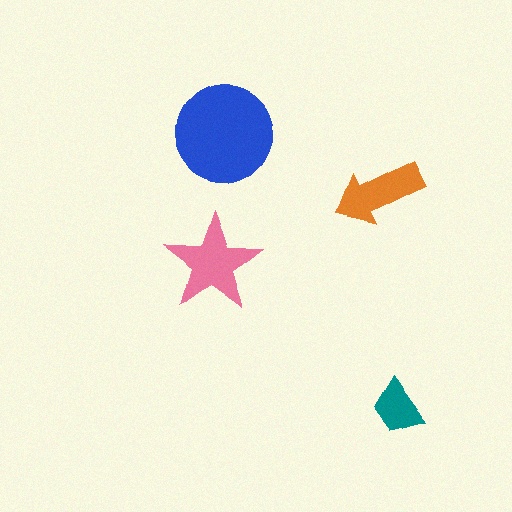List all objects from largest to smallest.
The blue circle, the pink star, the orange arrow, the teal trapezoid.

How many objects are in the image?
There are 4 objects in the image.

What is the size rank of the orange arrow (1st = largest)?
3rd.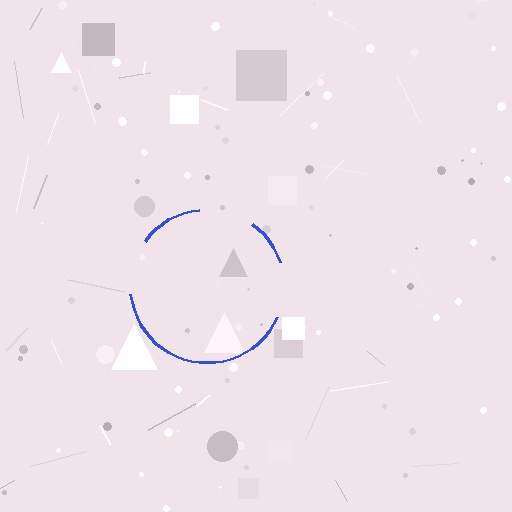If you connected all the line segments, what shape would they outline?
They would outline a circle.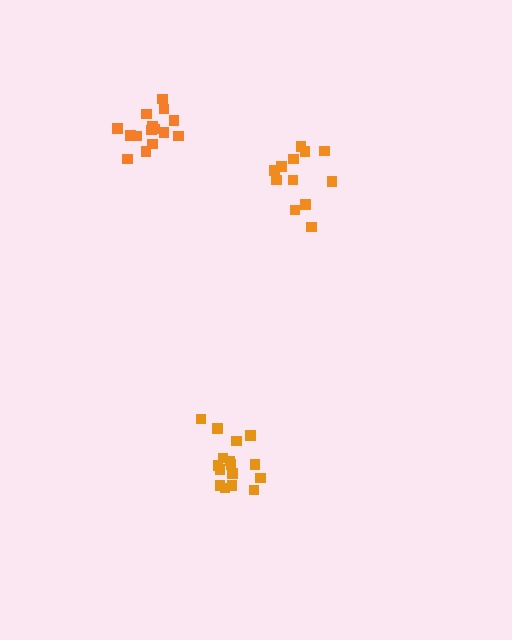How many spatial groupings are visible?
There are 3 spatial groupings.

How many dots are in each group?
Group 1: 15 dots, Group 2: 16 dots, Group 3: 12 dots (43 total).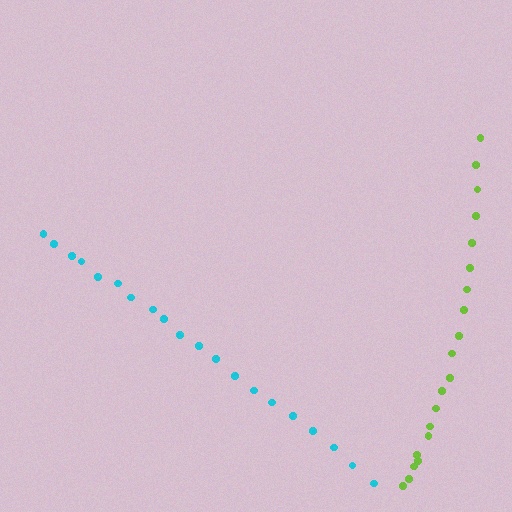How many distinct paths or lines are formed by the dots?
There are 2 distinct paths.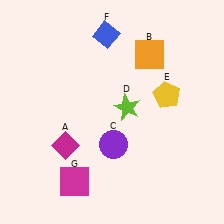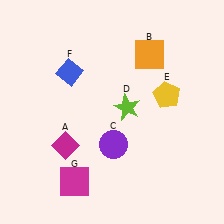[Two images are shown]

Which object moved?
The blue diamond (F) moved down.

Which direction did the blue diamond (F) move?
The blue diamond (F) moved down.